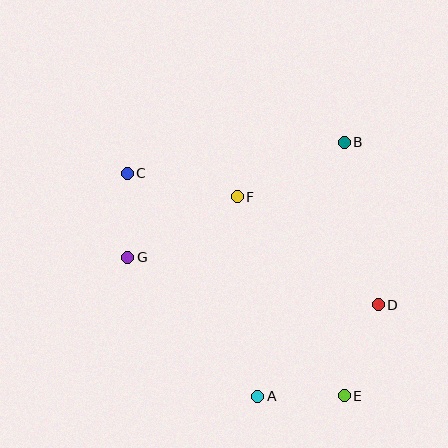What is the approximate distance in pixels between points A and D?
The distance between A and D is approximately 152 pixels.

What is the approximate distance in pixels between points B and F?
The distance between B and F is approximately 120 pixels.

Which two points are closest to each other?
Points C and G are closest to each other.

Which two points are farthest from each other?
Points C and E are farthest from each other.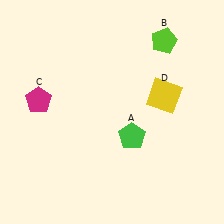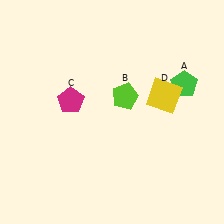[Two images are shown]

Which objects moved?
The objects that moved are: the green pentagon (A), the lime pentagon (B), the magenta pentagon (C).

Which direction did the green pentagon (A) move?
The green pentagon (A) moved right.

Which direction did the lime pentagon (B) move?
The lime pentagon (B) moved down.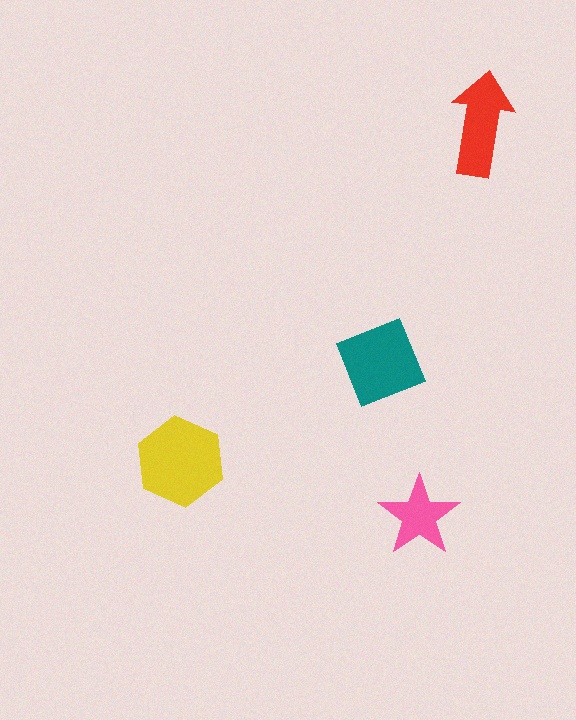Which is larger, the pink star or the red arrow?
The red arrow.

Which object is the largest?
The yellow hexagon.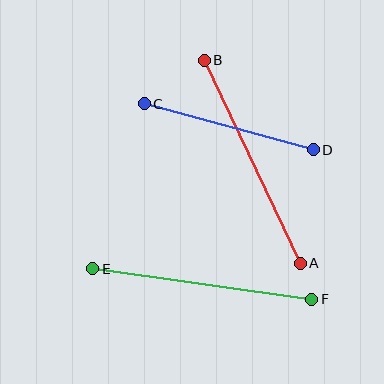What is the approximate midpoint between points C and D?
The midpoint is at approximately (229, 127) pixels.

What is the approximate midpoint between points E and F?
The midpoint is at approximately (202, 284) pixels.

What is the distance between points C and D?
The distance is approximately 175 pixels.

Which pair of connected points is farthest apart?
Points A and B are farthest apart.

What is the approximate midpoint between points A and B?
The midpoint is at approximately (252, 162) pixels.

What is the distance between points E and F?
The distance is approximately 221 pixels.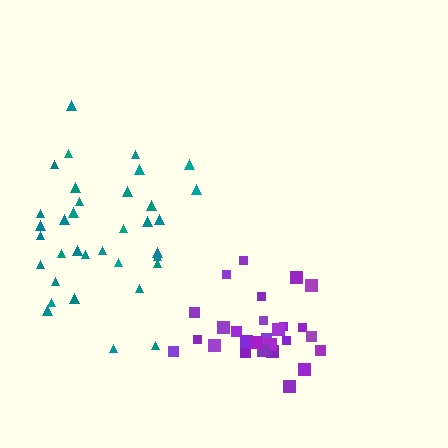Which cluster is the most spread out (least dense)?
Teal.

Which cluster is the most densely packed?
Purple.